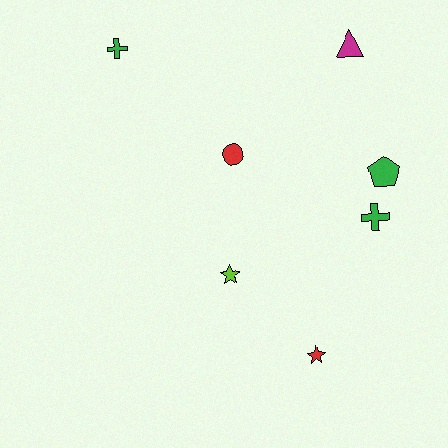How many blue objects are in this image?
There are no blue objects.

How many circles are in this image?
There is 1 circle.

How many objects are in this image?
There are 7 objects.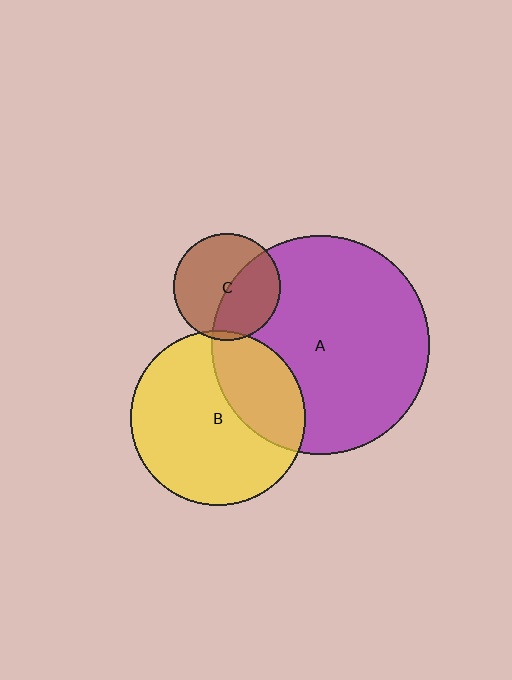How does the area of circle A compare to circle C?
Approximately 4.2 times.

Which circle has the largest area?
Circle A (purple).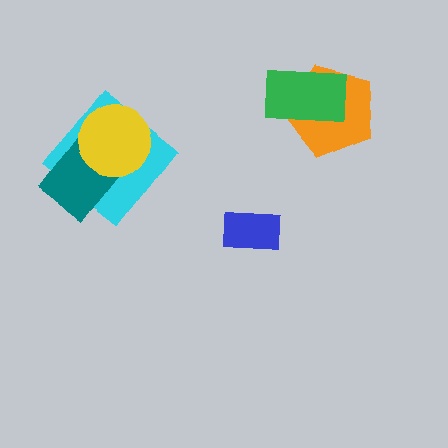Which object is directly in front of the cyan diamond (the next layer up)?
The teal rectangle is directly in front of the cyan diamond.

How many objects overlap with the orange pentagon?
1 object overlaps with the orange pentagon.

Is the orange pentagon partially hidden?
Yes, it is partially covered by another shape.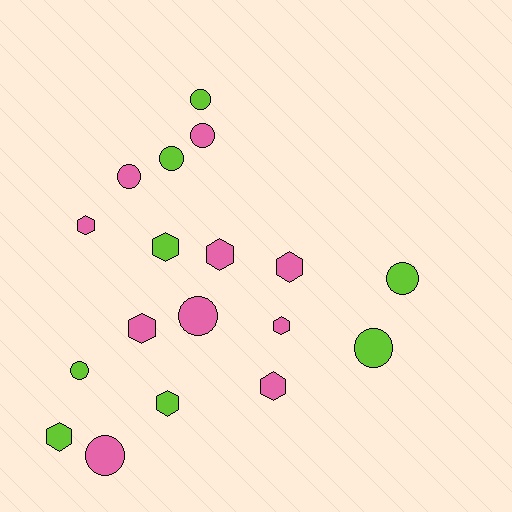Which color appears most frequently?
Pink, with 10 objects.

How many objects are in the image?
There are 18 objects.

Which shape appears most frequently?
Circle, with 9 objects.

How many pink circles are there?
There are 4 pink circles.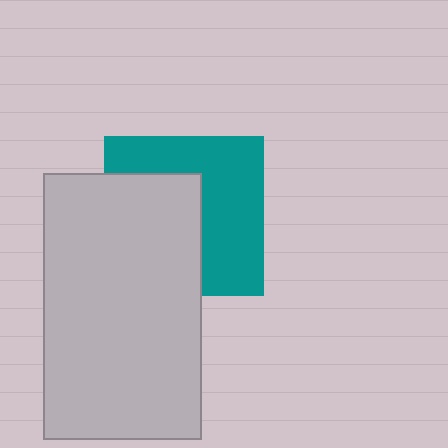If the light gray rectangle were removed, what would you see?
You would see the complete teal square.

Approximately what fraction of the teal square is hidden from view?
Roughly 47% of the teal square is hidden behind the light gray rectangle.